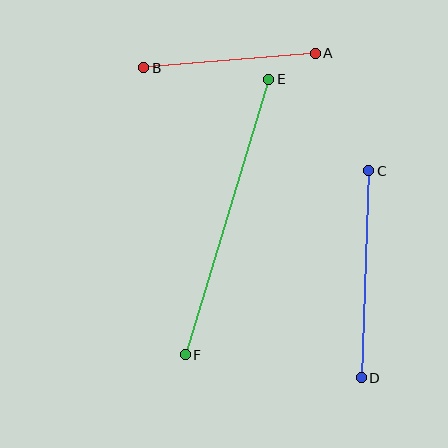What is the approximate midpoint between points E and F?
The midpoint is at approximately (227, 217) pixels.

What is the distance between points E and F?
The distance is approximately 288 pixels.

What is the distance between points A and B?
The distance is approximately 172 pixels.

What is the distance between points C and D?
The distance is approximately 207 pixels.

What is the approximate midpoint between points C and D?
The midpoint is at approximately (365, 274) pixels.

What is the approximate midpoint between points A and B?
The midpoint is at approximately (229, 60) pixels.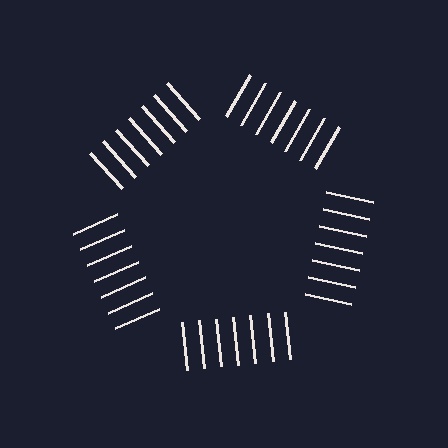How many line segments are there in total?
35 — 7 along each of the 5 edges.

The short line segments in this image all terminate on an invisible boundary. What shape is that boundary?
An illusory pentagon — the line segments terminate on its edges but no continuous stroke is drawn.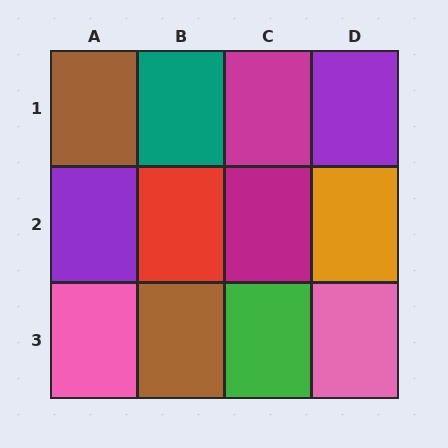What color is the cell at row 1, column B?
Teal.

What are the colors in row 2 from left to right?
Purple, red, magenta, orange.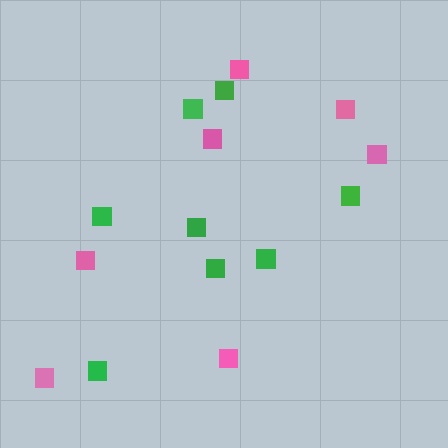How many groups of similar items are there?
There are 2 groups: one group of green squares (8) and one group of pink squares (7).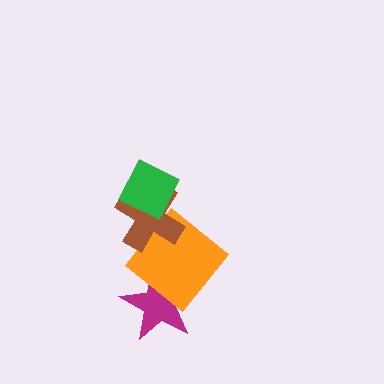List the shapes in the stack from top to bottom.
From top to bottom: the green diamond, the brown cross, the orange diamond, the magenta star.